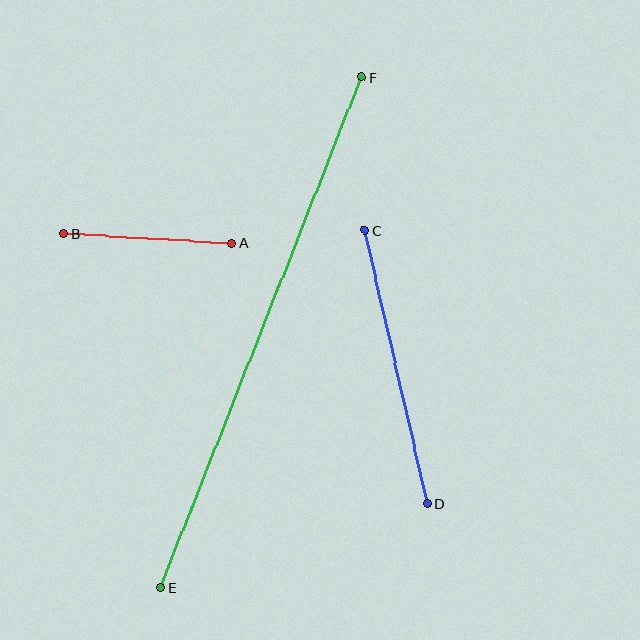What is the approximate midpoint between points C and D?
The midpoint is at approximately (396, 367) pixels.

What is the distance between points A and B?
The distance is approximately 168 pixels.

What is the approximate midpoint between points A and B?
The midpoint is at approximately (148, 239) pixels.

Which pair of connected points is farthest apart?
Points E and F are farthest apart.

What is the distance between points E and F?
The distance is approximately 549 pixels.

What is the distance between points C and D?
The distance is approximately 281 pixels.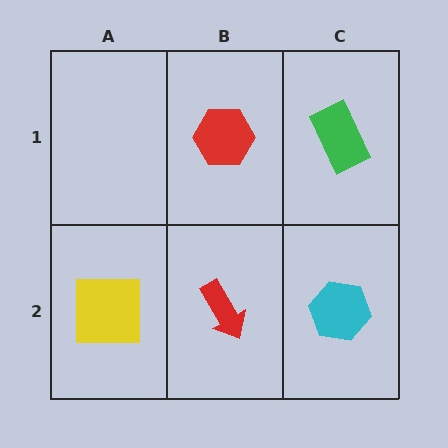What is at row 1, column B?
A red hexagon.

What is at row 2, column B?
A red arrow.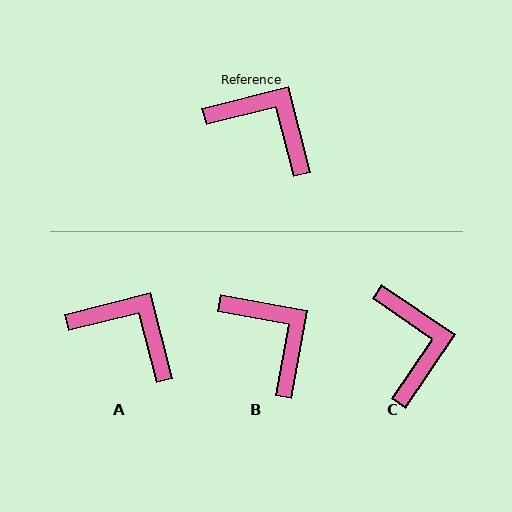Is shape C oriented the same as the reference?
No, it is off by about 49 degrees.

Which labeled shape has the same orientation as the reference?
A.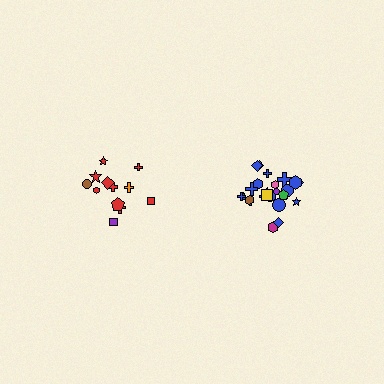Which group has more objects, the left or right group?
The right group.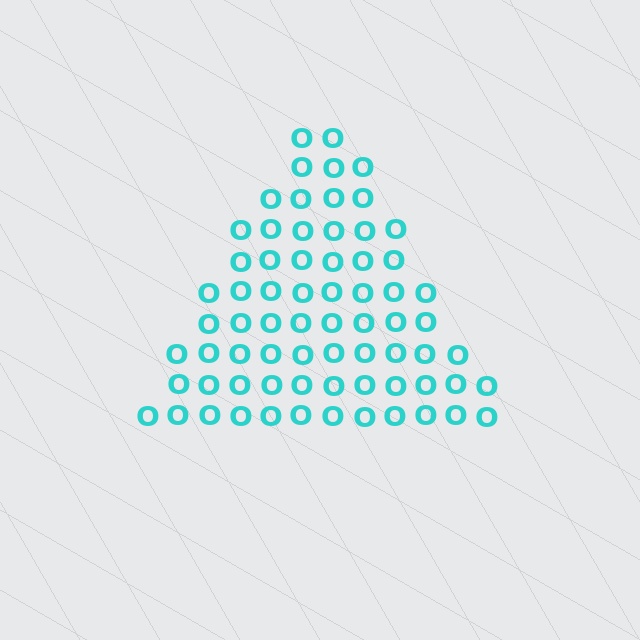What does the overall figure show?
The overall figure shows a triangle.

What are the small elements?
The small elements are letter O's.